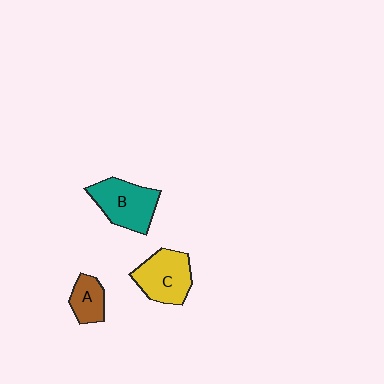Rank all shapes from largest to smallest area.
From largest to smallest: B (teal), C (yellow), A (brown).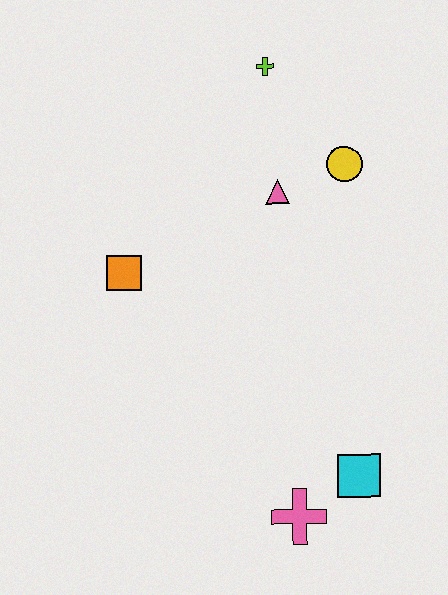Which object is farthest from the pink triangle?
The pink cross is farthest from the pink triangle.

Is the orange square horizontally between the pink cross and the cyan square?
No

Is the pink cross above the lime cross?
No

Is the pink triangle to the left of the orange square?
No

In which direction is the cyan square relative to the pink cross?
The cyan square is to the right of the pink cross.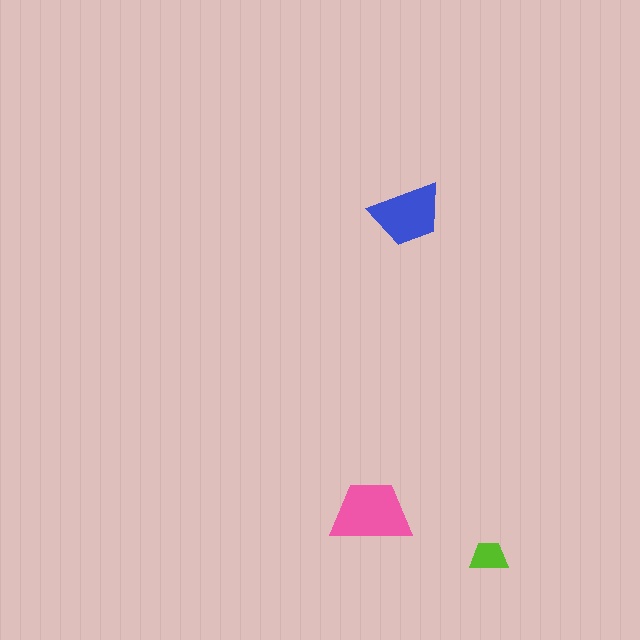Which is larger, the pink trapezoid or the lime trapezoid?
The pink one.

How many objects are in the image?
There are 3 objects in the image.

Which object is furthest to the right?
The lime trapezoid is rightmost.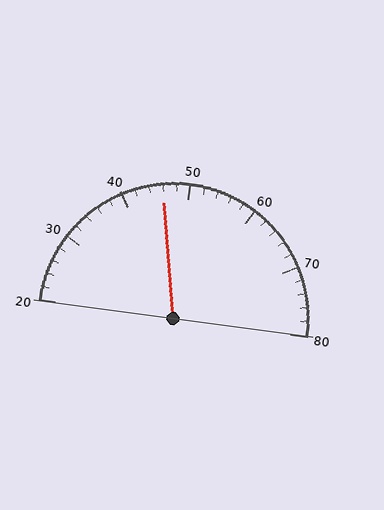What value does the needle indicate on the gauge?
The needle indicates approximately 46.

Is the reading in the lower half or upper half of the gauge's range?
The reading is in the lower half of the range (20 to 80).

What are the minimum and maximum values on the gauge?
The gauge ranges from 20 to 80.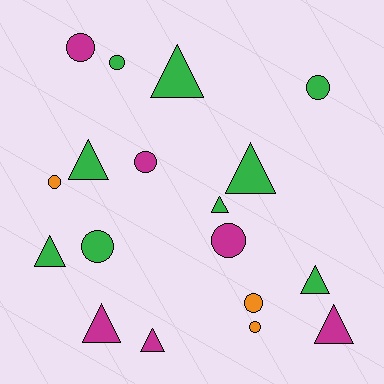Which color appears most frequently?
Green, with 9 objects.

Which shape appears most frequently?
Triangle, with 9 objects.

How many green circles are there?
There are 3 green circles.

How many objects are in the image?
There are 18 objects.